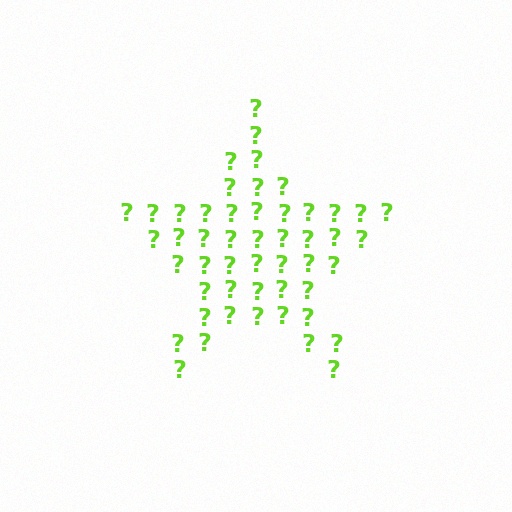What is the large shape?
The large shape is a star.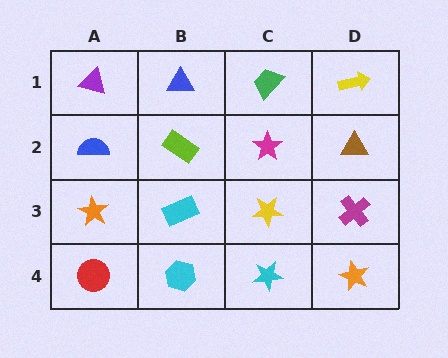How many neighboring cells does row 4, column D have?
2.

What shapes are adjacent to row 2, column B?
A blue triangle (row 1, column B), a cyan rectangle (row 3, column B), a blue semicircle (row 2, column A), a magenta star (row 2, column C).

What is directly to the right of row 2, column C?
A brown triangle.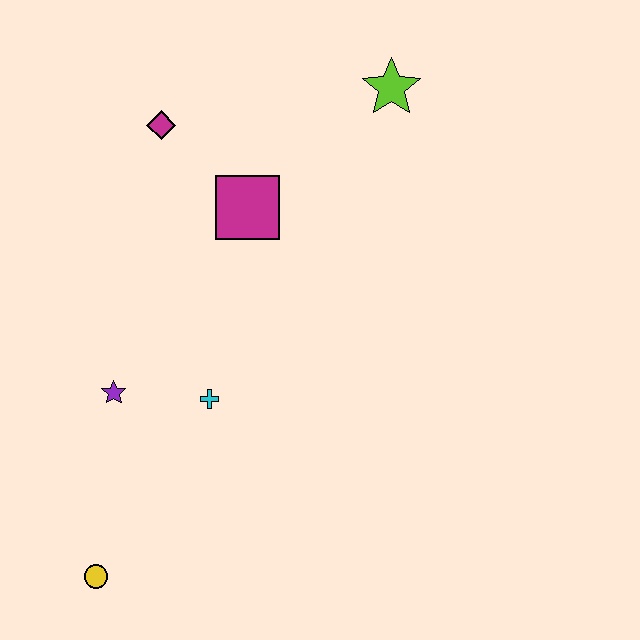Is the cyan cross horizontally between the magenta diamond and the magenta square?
Yes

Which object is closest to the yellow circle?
The purple star is closest to the yellow circle.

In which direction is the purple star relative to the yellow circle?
The purple star is above the yellow circle.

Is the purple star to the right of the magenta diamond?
No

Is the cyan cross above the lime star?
No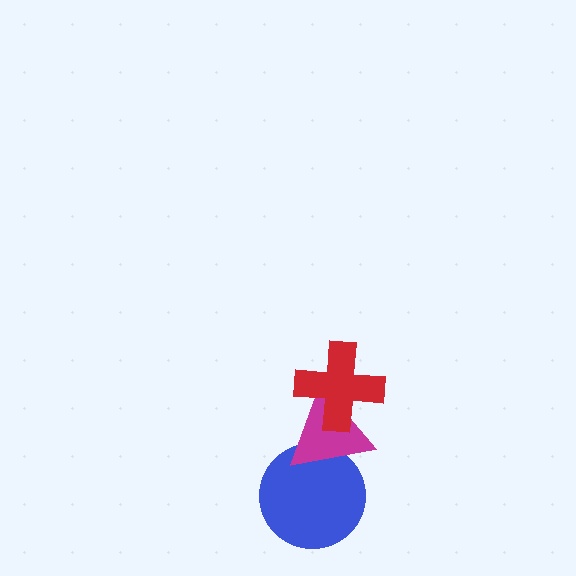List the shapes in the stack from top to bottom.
From top to bottom: the red cross, the magenta triangle, the blue circle.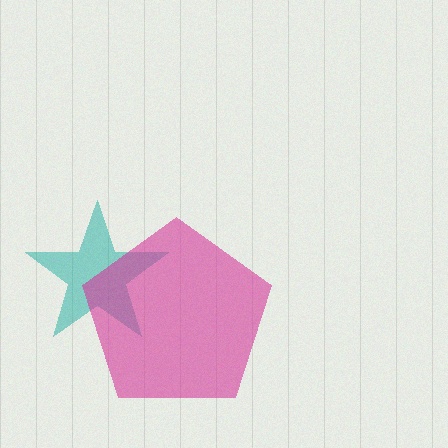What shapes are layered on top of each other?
The layered shapes are: a teal star, a magenta pentagon.